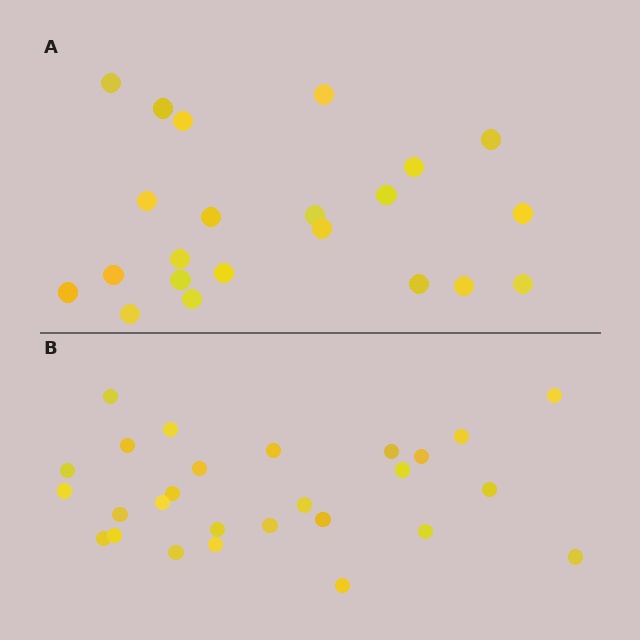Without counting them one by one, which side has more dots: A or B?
Region B (the bottom region) has more dots.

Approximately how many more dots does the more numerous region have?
Region B has about 5 more dots than region A.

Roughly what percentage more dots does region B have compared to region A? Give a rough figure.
About 25% more.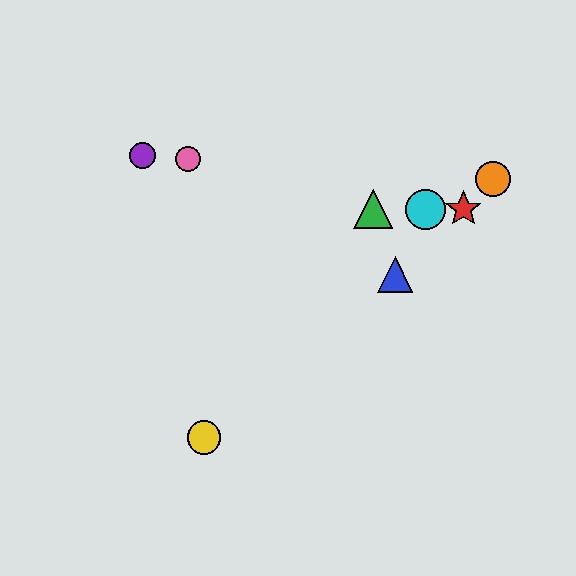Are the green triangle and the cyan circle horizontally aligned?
Yes, both are at y≈209.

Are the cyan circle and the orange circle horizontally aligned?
No, the cyan circle is at y≈209 and the orange circle is at y≈179.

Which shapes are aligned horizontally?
The red star, the green triangle, the cyan circle are aligned horizontally.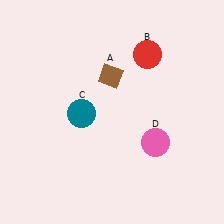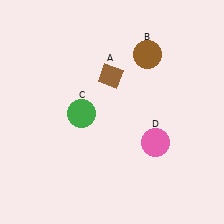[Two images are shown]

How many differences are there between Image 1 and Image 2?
There are 2 differences between the two images.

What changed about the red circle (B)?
In Image 1, B is red. In Image 2, it changed to brown.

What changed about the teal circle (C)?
In Image 1, C is teal. In Image 2, it changed to green.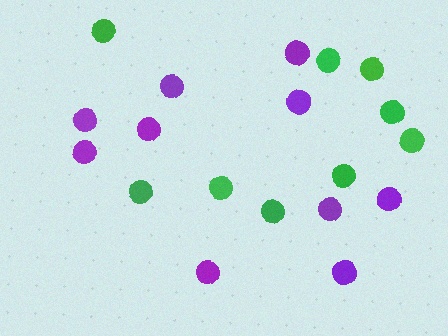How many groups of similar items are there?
There are 2 groups: one group of green circles (9) and one group of purple circles (10).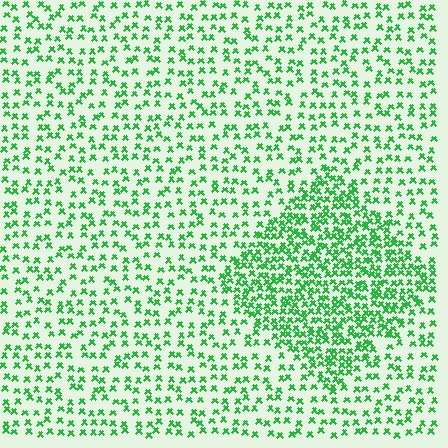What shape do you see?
I see a diamond.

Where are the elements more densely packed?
The elements are more densely packed inside the diamond boundary.